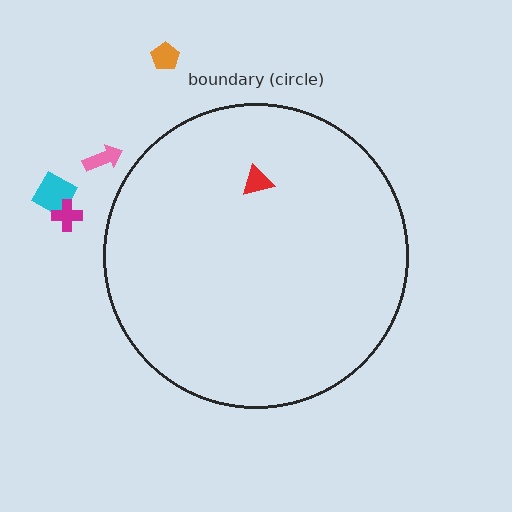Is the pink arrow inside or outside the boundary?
Outside.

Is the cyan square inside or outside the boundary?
Outside.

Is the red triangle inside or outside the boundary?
Inside.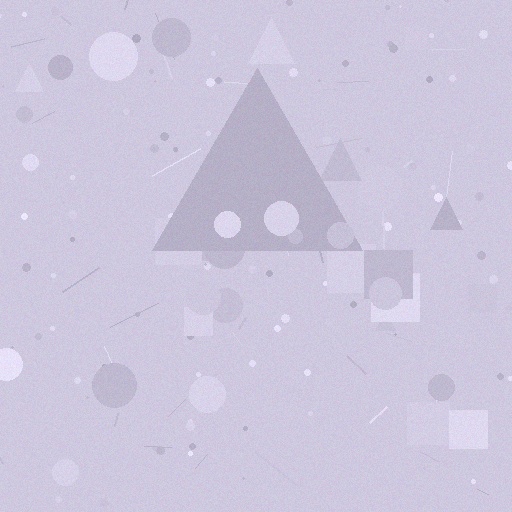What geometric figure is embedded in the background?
A triangle is embedded in the background.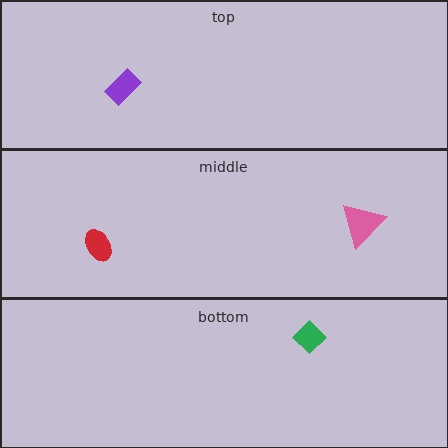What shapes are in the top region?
The purple rectangle.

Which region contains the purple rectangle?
The top region.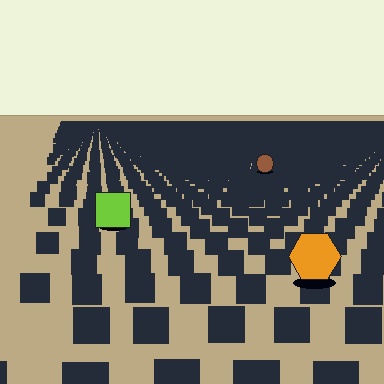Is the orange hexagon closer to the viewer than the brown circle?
Yes. The orange hexagon is closer — you can tell from the texture gradient: the ground texture is coarser near it.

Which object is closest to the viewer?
The orange hexagon is closest. The texture marks near it are larger and more spread out.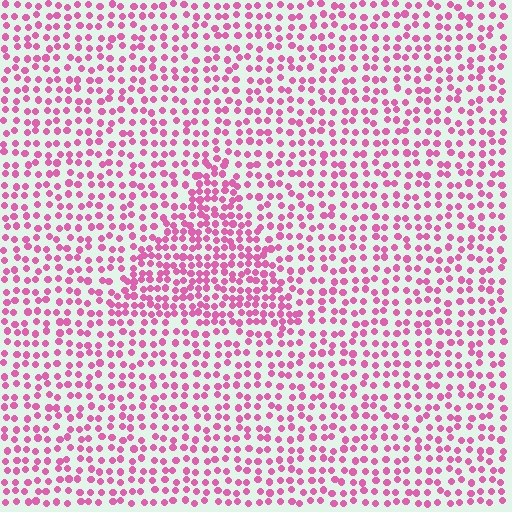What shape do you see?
I see a triangle.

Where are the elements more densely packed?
The elements are more densely packed inside the triangle boundary.